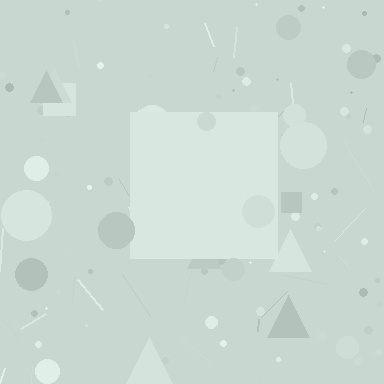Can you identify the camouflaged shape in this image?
The camouflaged shape is a square.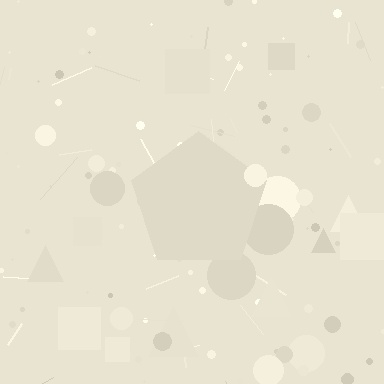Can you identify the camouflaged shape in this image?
The camouflaged shape is a pentagon.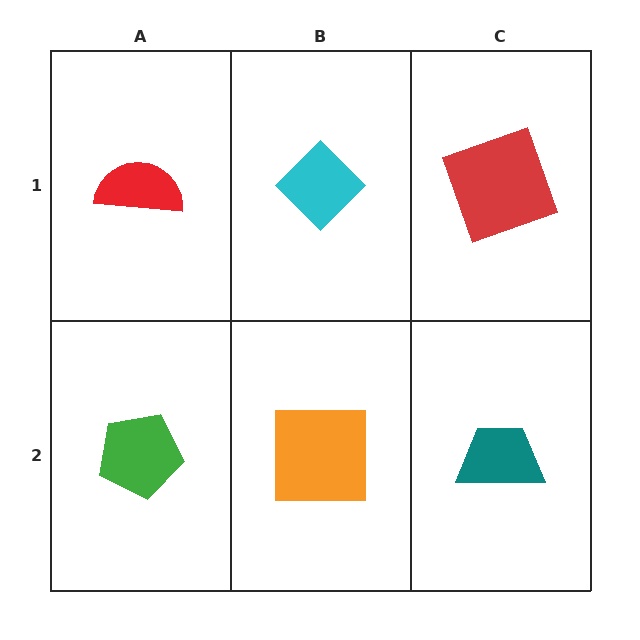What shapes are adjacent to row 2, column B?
A cyan diamond (row 1, column B), a green pentagon (row 2, column A), a teal trapezoid (row 2, column C).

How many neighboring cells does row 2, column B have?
3.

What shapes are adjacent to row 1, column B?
An orange square (row 2, column B), a red semicircle (row 1, column A), a red square (row 1, column C).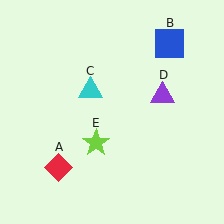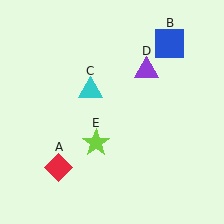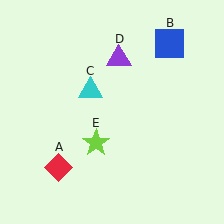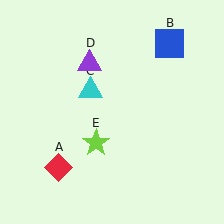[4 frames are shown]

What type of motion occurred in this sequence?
The purple triangle (object D) rotated counterclockwise around the center of the scene.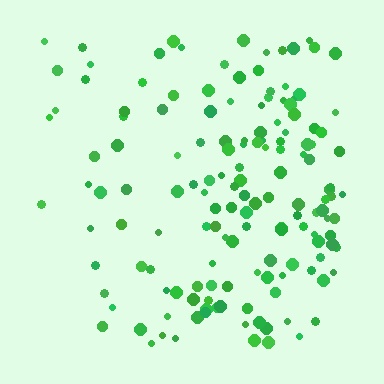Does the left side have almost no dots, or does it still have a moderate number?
Still a moderate number, just noticeably fewer than the right.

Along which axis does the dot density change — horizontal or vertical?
Horizontal.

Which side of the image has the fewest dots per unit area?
The left.